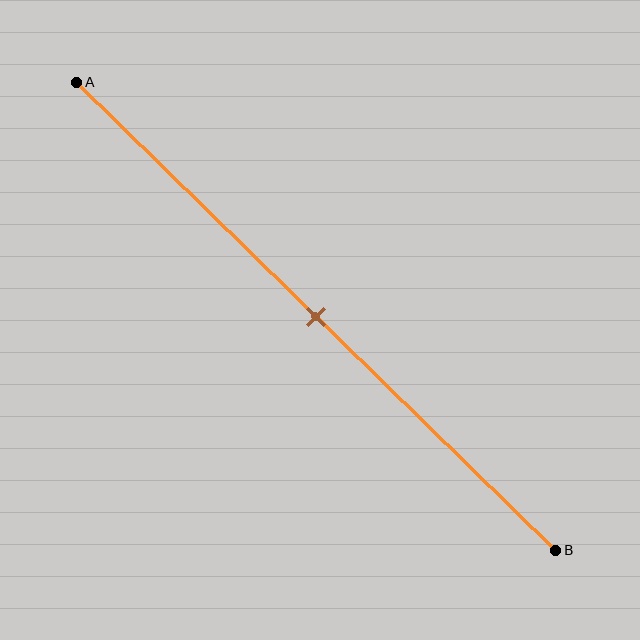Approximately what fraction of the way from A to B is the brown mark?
The brown mark is approximately 50% of the way from A to B.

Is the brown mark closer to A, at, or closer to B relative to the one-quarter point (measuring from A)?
The brown mark is closer to point B than the one-quarter point of segment AB.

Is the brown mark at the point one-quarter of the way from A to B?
No, the mark is at about 50% from A, not at the 25% one-quarter point.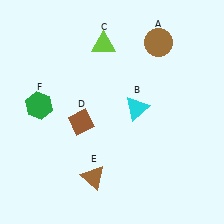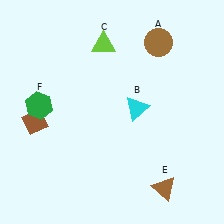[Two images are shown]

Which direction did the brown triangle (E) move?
The brown triangle (E) moved right.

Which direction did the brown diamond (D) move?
The brown diamond (D) moved left.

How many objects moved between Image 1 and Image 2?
2 objects moved between the two images.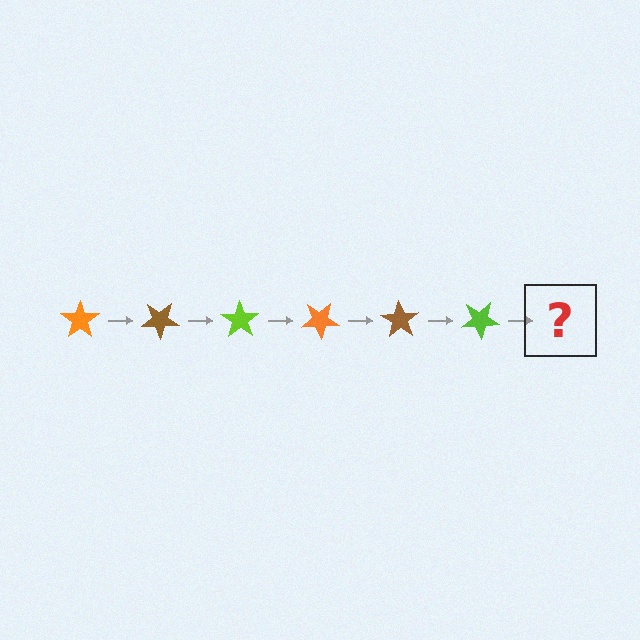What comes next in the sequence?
The next element should be an orange star, rotated 210 degrees from the start.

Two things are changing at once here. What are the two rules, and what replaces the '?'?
The two rules are that it rotates 35 degrees each step and the color cycles through orange, brown, and lime. The '?' should be an orange star, rotated 210 degrees from the start.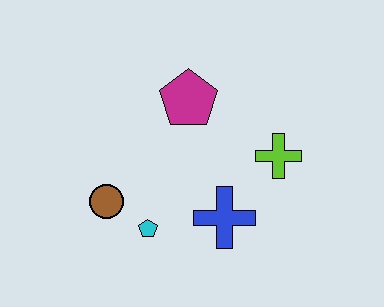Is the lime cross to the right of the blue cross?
Yes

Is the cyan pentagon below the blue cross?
Yes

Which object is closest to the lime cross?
The blue cross is closest to the lime cross.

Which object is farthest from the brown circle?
The lime cross is farthest from the brown circle.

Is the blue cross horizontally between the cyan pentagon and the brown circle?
No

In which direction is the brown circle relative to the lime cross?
The brown circle is to the left of the lime cross.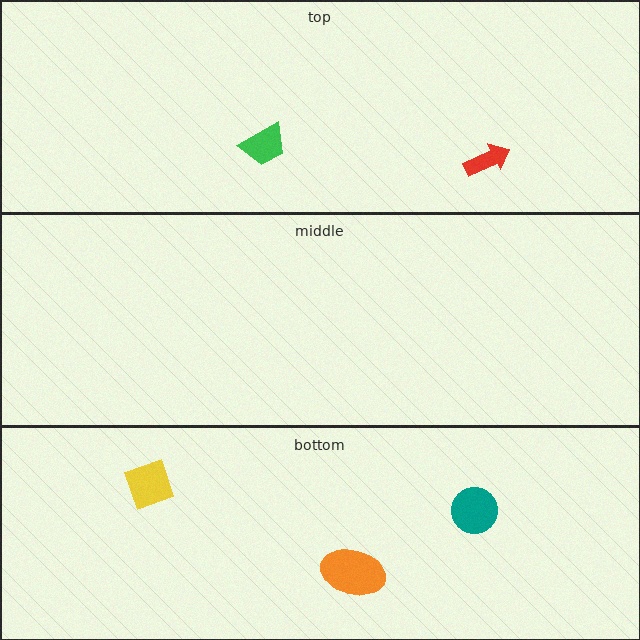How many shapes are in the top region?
2.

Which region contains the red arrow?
The top region.